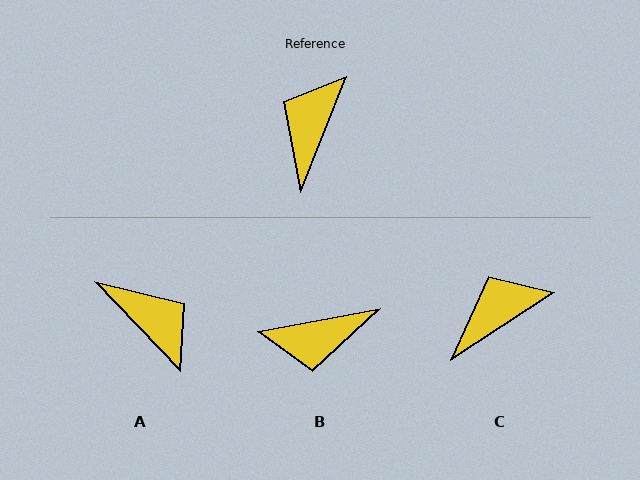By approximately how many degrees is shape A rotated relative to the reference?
Approximately 115 degrees clockwise.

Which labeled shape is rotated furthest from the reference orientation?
B, about 122 degrees away.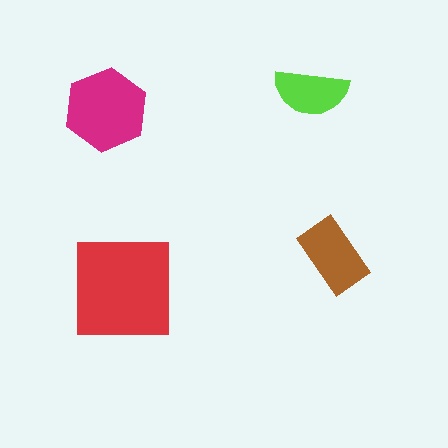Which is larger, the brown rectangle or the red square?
The red square.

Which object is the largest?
The red square.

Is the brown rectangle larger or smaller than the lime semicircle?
Larger.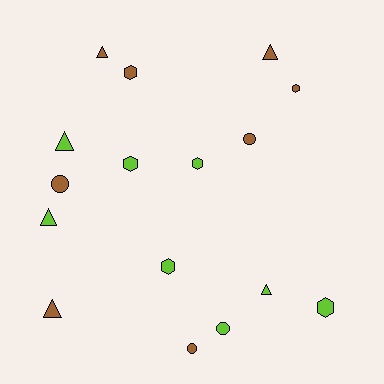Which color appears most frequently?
Brown, with 8 objects.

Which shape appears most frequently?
Hexagon, with 6 objects.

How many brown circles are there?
There are 3 brown circles.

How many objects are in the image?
There are 16 objects.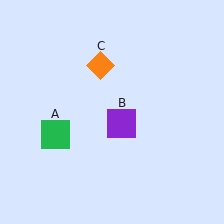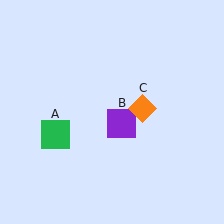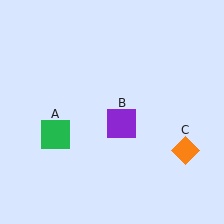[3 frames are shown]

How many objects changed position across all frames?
1 object changed position: orange diamond (object C).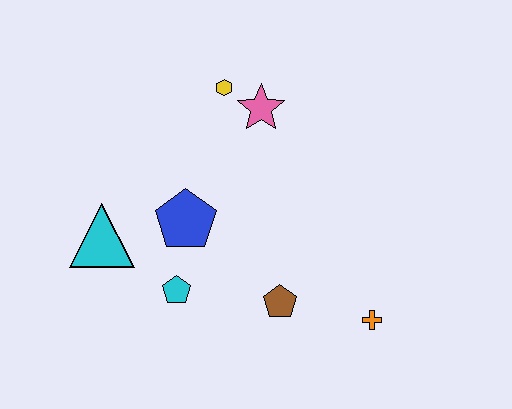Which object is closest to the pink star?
The yellow hexagon is closest to the pink star.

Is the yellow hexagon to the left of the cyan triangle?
No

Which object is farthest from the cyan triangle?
The orange cross is farthest from the cyan triangle.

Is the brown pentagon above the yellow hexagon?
No